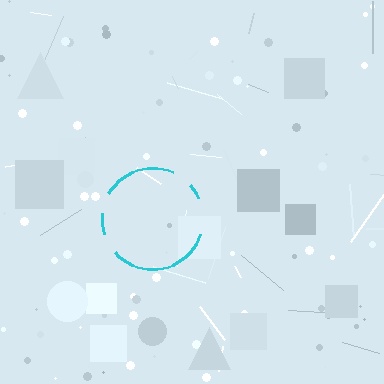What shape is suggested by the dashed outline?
The dashed outline suggests a circle.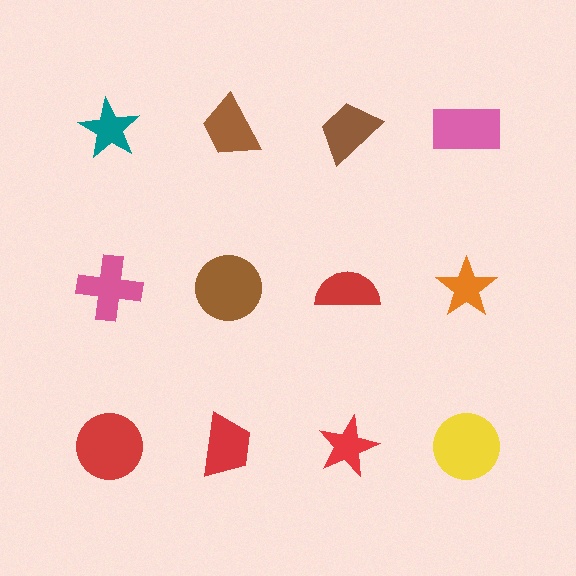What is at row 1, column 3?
A brown trapezoid.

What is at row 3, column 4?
A yellow circle.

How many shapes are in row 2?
4 shapes.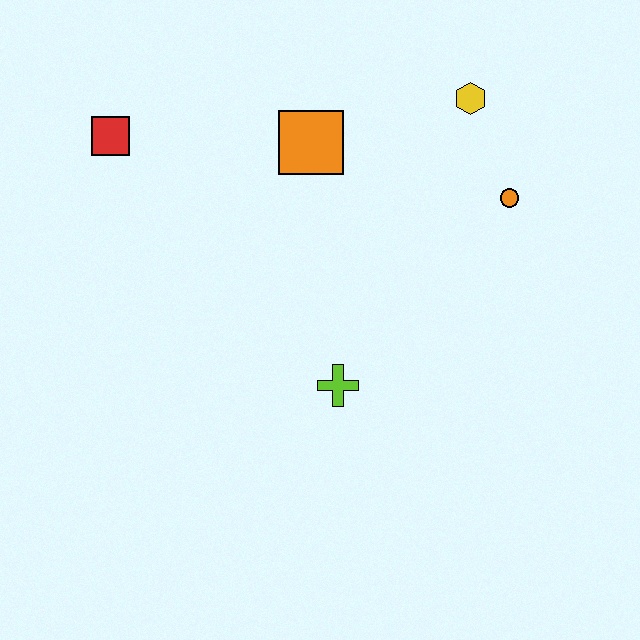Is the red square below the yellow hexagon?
Yes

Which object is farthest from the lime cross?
The red square is farthest from the lime cross.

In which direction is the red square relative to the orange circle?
The red square is to the left of the orange circle.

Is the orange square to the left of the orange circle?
Yes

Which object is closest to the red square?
The orange square is closest to the red square.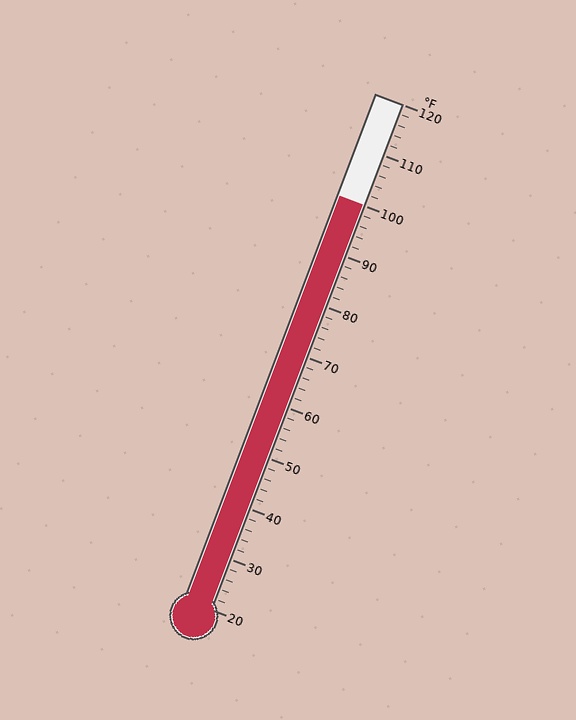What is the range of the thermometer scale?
The thermometer scale ranges from 20°F to 120°F.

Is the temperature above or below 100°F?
The temperature is at 100°F.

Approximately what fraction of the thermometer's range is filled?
The thermometer is filled to approximately 80% of its range.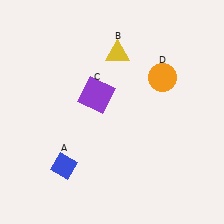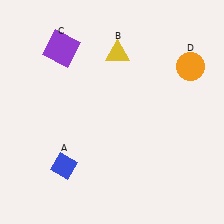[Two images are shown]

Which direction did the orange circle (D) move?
The orange circle (D) moved right.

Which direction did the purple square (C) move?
The purple square (C) moved up.